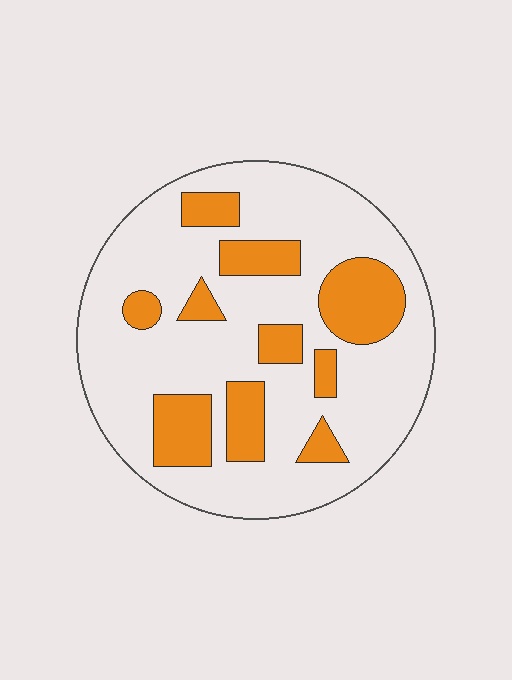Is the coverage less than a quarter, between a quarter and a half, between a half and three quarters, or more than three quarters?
Less than a quarter.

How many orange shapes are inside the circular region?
10.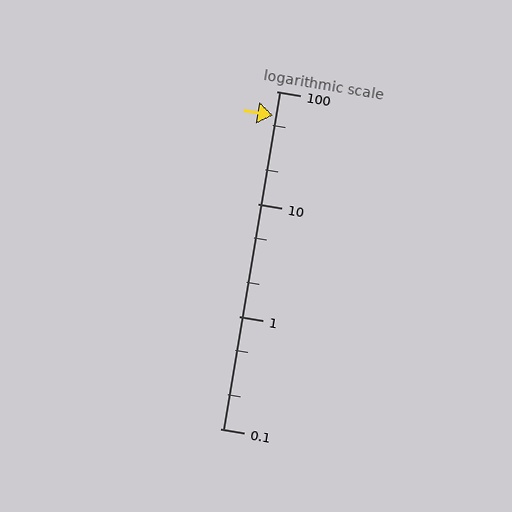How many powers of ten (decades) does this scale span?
The scale spans 3 decades, from 0.1 to 100.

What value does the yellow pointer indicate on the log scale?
The pointer indicates approximately 61.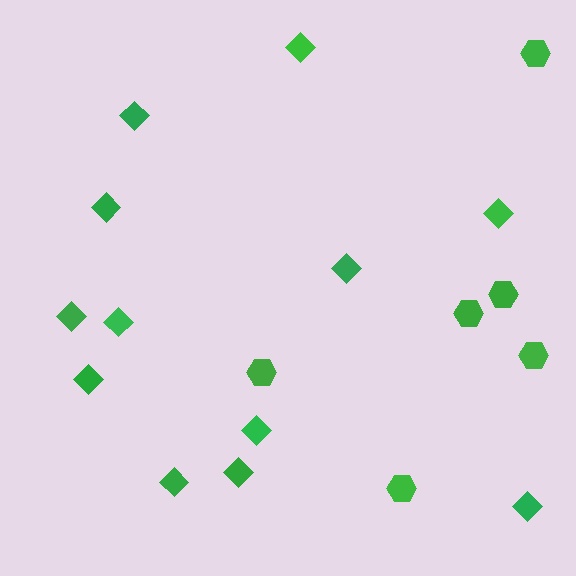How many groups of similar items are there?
There are 2 groups: one group of hexagons (6) and one group of diamonds (12).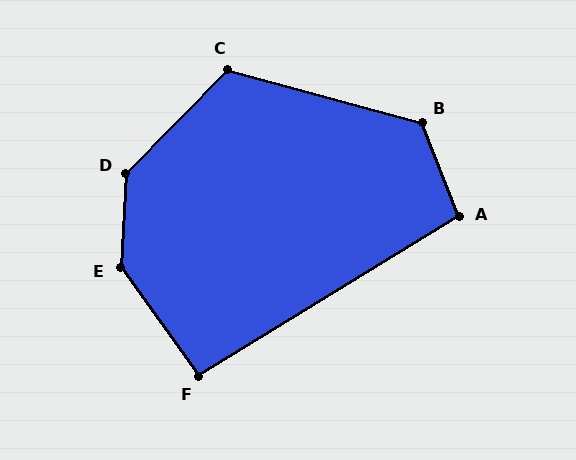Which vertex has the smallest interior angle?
F, at approximately 94 degrees.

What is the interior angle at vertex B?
Approximately 127 degrees (obtuse).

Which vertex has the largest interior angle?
E, at approximately 141 degrees.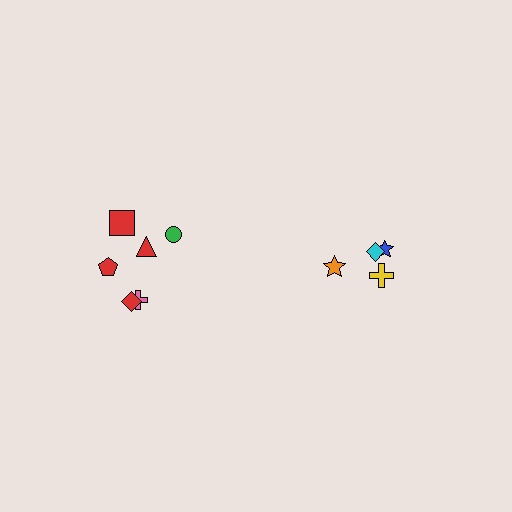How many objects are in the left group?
There are 6 objects.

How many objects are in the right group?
There are 4 objects.